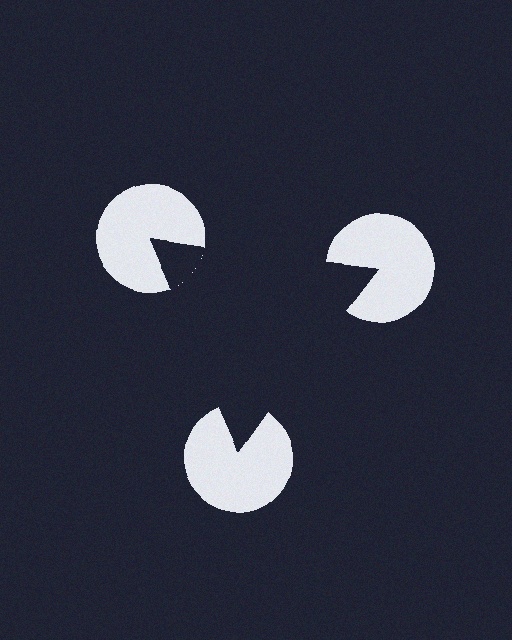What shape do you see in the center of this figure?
An illusory triangle — its edges are inferred from the aligned wedge cuts in the pac-man discs, not physically drawn.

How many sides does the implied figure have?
3 sides.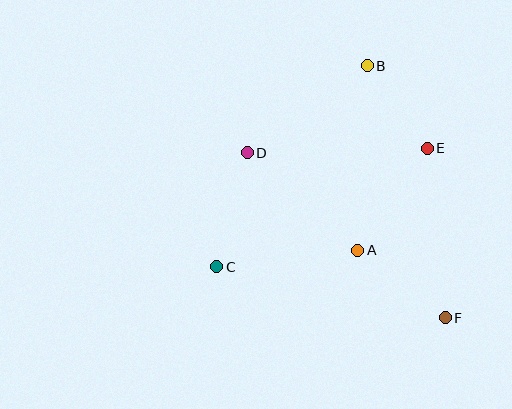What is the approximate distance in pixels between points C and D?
The distance between C and D is approximately 118 pixels.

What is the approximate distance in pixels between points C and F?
The distance between C and F is approximately 234 pixels.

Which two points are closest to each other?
Points B and E are closest to each other.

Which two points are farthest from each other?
Points B and F are farthest from each other.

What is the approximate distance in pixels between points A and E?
The distance between A and E is approximately 123 pixels.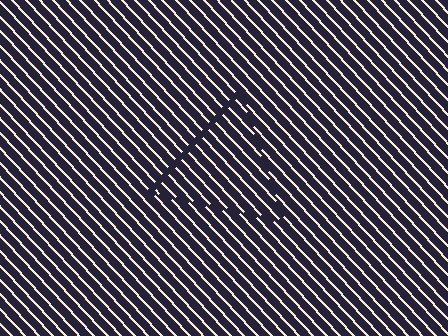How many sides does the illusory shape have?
3 sides — the line-ends trace a triangle.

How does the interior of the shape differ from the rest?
The interior of the shape contains the same grating, shifted by half a period — the contour is defined by the phase discontinuity where line-ends from the inner and outer gratings abut.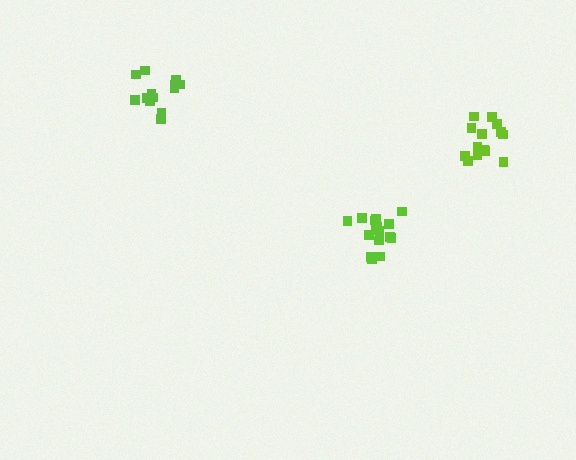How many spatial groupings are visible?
There are 3 spatial groupings.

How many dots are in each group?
Group 1: 14 dots, Group 2: 13 dots, Group 3: 17 dots (44 total).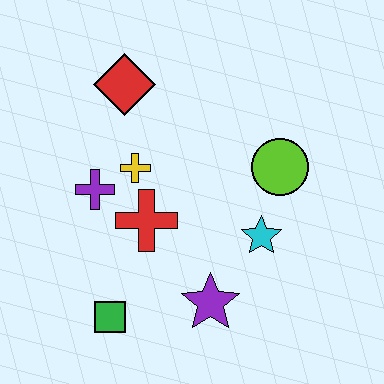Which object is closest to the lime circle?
The cyan star is closest to the lime circle.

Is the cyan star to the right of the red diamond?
Yes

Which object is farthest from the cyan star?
The red diamond is farthest from the cyan star.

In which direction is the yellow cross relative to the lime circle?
The yellow cross is to the left of the lime circle.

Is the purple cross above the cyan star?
Yes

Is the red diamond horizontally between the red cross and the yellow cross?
No